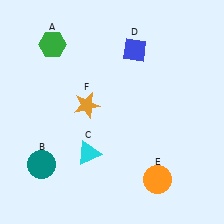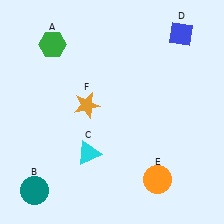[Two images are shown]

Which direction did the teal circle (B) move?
The teal circle (B) moved down.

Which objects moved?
The objects that moved are: the teal circle (B), the blue diamond (D).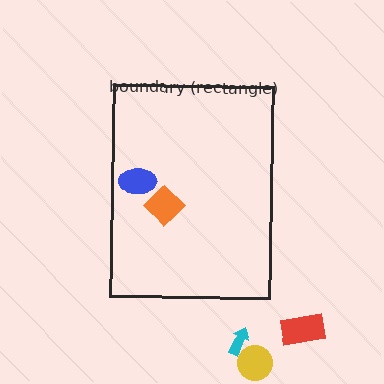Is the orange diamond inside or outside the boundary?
Inside.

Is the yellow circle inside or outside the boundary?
Outside.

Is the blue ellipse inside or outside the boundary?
Inside.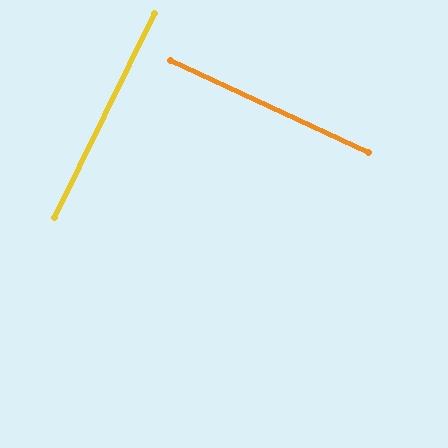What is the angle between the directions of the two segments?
Approximately 89 degrees.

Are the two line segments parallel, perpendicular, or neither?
Perpendicular — they meet at approximately 89°.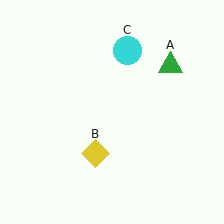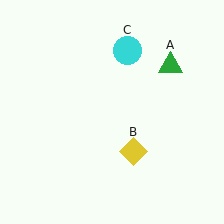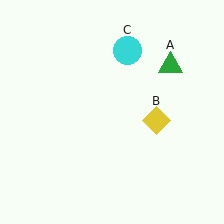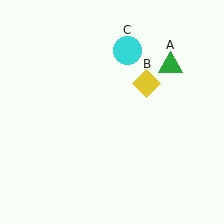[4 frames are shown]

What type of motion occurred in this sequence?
The yellow diamond (object B) rotated counterclockwise around the center of the scene.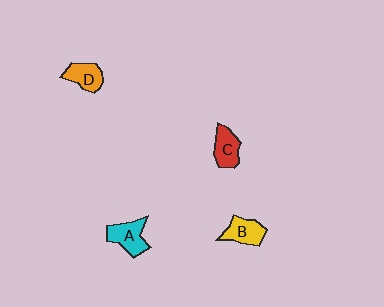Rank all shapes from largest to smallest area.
From largest to smallest: A (cyan), B (yellow), C (red), D (orange).